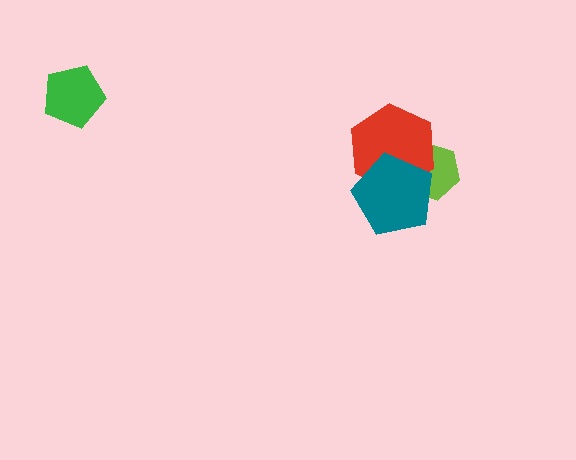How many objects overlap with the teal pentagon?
2 objects overlap with the teal pentagon.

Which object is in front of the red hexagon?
The teal pentagon is in front of the red hexagon.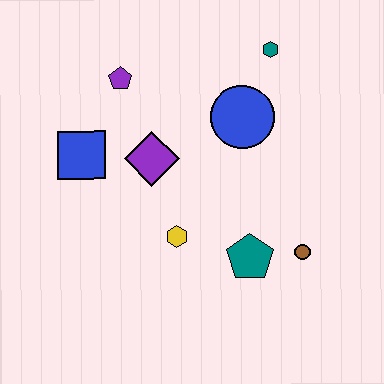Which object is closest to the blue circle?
The teal hexagon is closest to the blue circle.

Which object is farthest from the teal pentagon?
The purple pentagon is farthest from the teal pentagon.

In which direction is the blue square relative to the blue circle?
The blue square is to the left of the blue circle.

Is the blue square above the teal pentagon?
Yes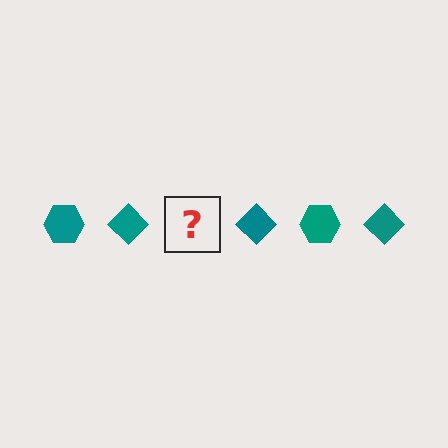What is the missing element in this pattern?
The missing element is a teal hexagon.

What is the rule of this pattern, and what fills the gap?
The rule is that the pattern cycles through hexagon, diamond shapes in teal. The gap should be filled with a teal hexagon.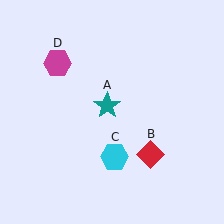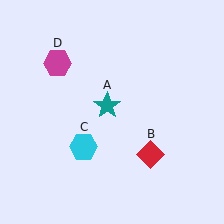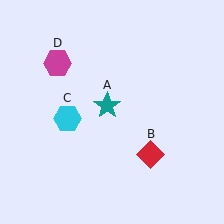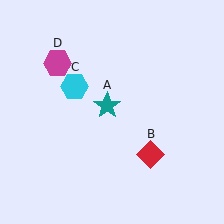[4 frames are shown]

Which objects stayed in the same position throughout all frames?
Teal star (object A) and red diamond (object B) and magenta hexagon (object D) remained stationary.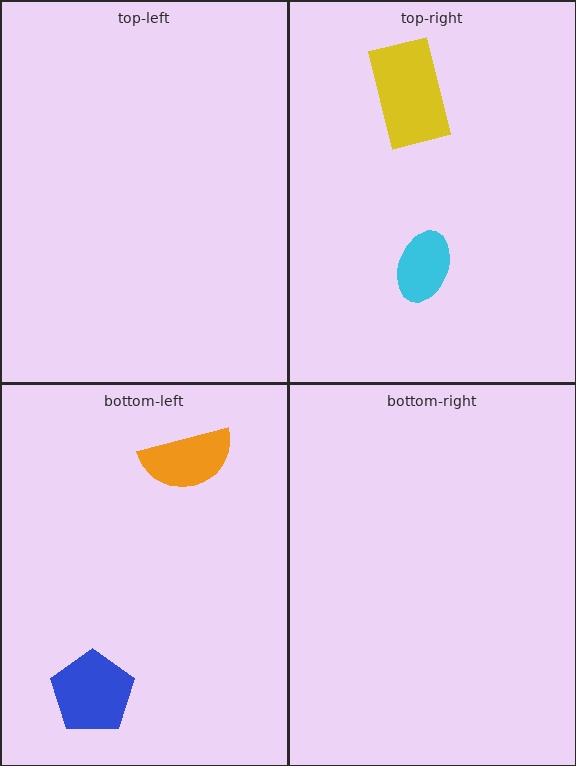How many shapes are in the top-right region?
2.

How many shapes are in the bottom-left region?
2.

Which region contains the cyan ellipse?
The top-right region.